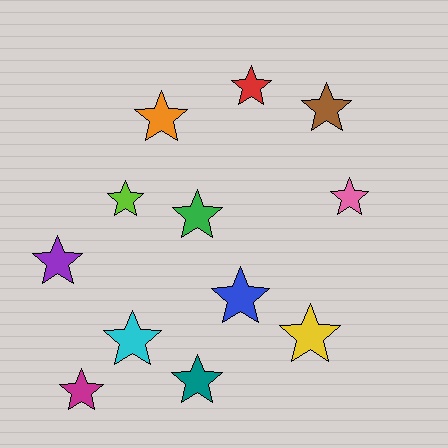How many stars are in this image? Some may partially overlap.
There are 12 stars.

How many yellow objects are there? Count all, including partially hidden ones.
There is 1 yellow object.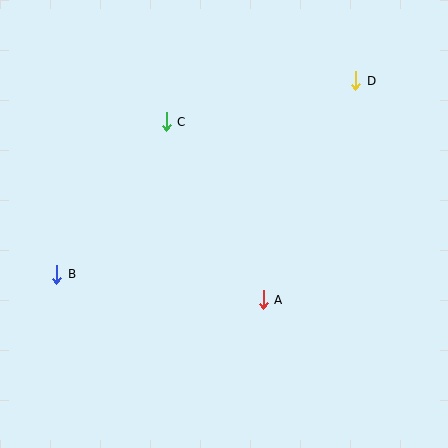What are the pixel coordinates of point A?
Point A is at (263, 300).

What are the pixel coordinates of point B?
Point B is at (57, 274).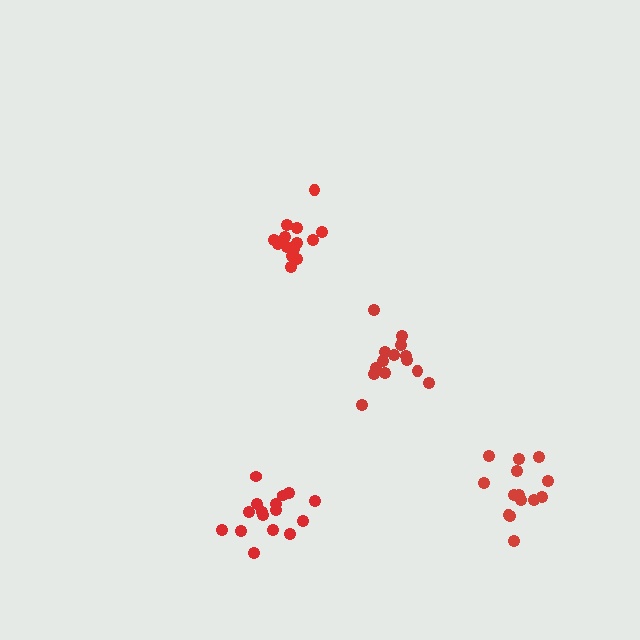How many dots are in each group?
Group 1: 14 dots, Group 2: 14 dots, Group 3: 16 dots, Group 4: 14 dots (58 total).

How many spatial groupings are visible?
There are 4 spatial groupings.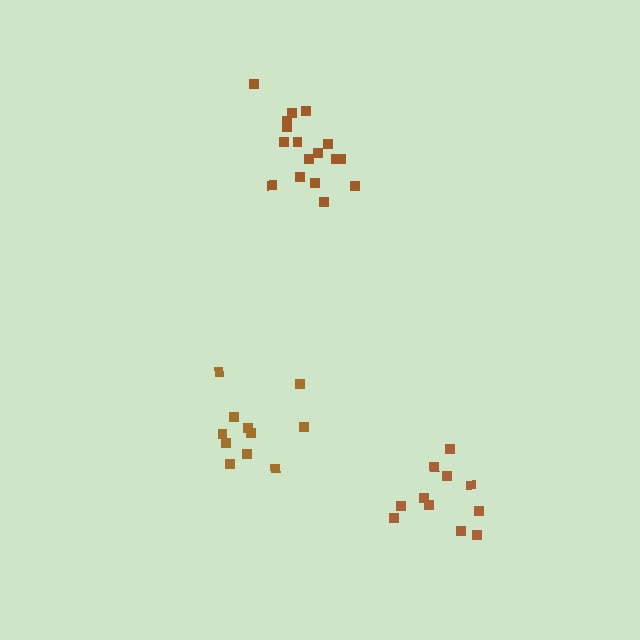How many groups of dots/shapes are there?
There are 3 groups.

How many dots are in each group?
Group 1: 11 dots, Group 2: 11 dots, Group 3: 17 dots (39 total).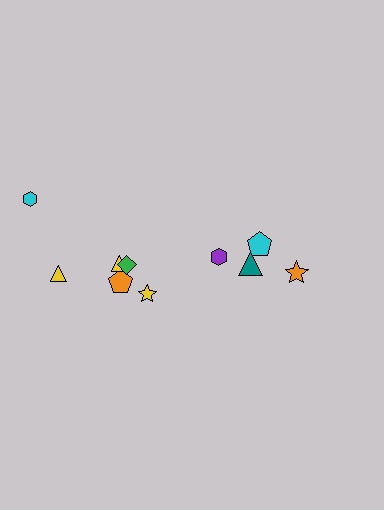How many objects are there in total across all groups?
There are 10 objects.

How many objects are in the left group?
There are 6 objects.